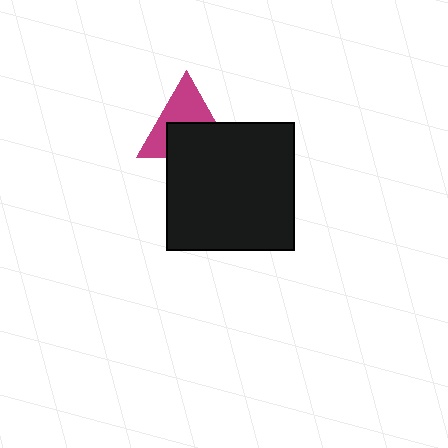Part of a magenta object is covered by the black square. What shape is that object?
It is a triangle.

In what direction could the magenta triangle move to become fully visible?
The magenta triangle could move up. That would shift it out from behind the black square entirely.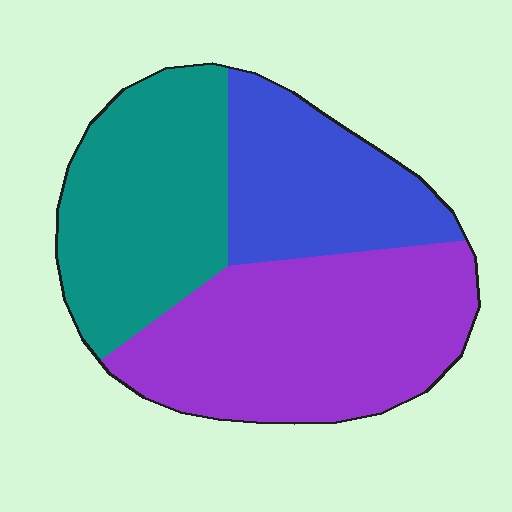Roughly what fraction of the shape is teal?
Teal takes up about one third (1/3) of the shape.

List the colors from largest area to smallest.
From largest to smallest: purple, teal, blue.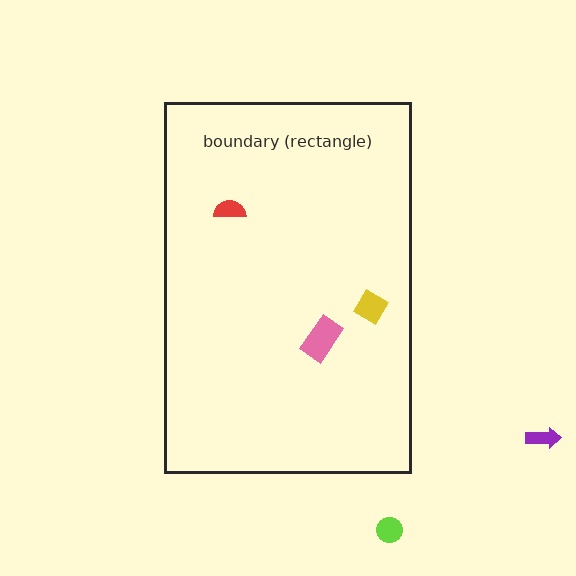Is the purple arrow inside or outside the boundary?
Outside.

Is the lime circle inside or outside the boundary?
Outside.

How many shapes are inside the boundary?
3 inside, 2 outside.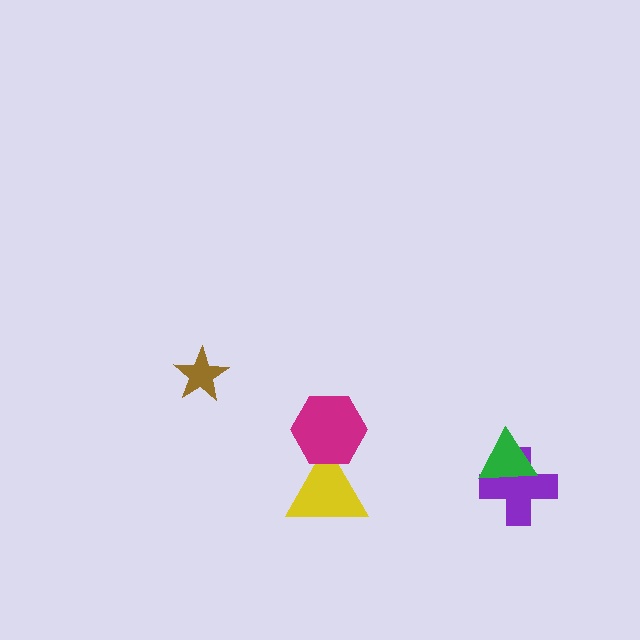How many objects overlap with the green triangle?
1 object overlaps with the green triangle.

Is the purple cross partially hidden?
Yes, it is partially covered by another shape.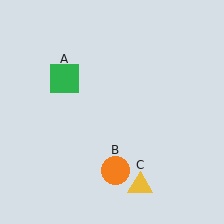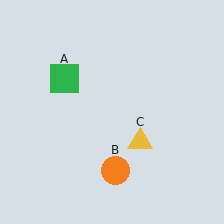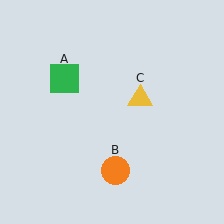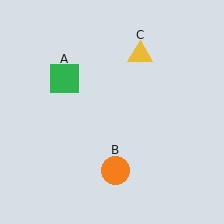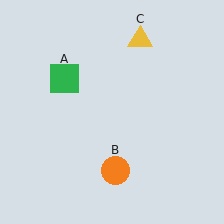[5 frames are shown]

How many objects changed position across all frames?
1 object changed position: yellow triangle (object C).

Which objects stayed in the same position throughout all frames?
Green square (object A) and orange circle (object B) remained stationary.